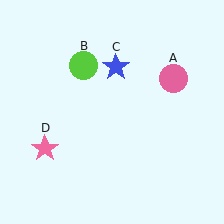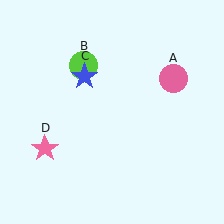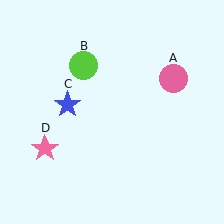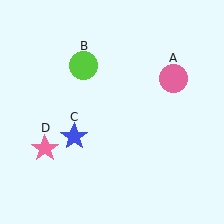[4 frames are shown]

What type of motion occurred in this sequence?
The blue star (object C) rotated counterclockwise around the center of the scene.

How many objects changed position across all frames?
1 object changed position: blue star (object C).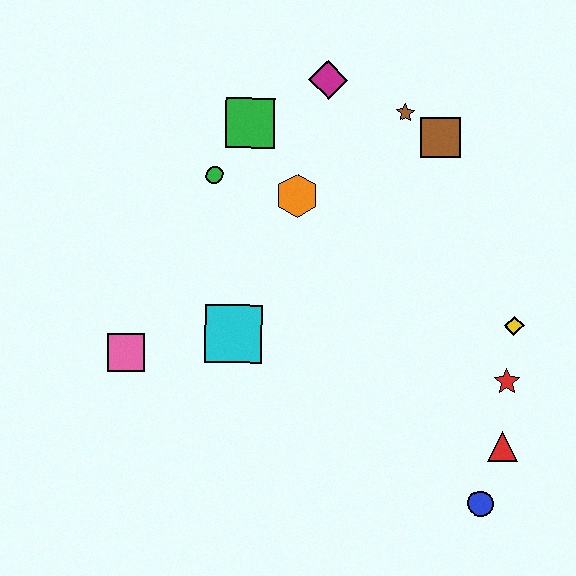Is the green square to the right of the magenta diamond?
No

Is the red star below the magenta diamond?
Yes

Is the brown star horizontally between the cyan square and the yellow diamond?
Yes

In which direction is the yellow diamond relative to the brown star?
The yellow diamond is below the brown star.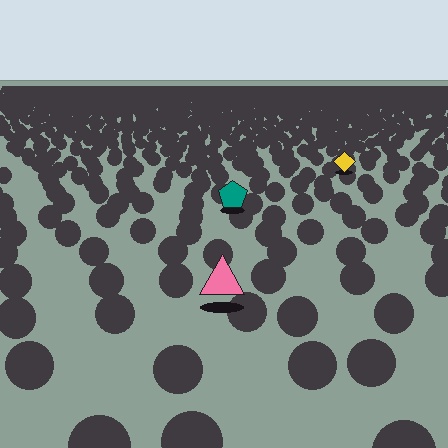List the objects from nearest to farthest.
From nearest to farthest: the pink triangle, the teal pentagon, the yellow diamond.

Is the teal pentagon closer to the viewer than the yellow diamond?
Yes. The teal pentagon is closer — you can tell from the texture gradient: the ground texture is coarser near it.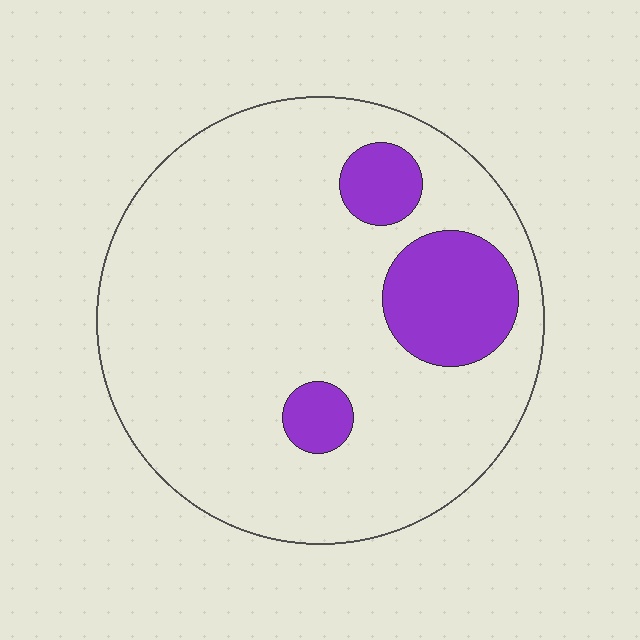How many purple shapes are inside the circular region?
3.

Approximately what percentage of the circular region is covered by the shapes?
Approximately 15%.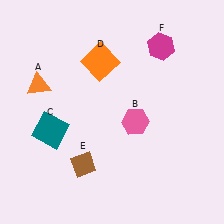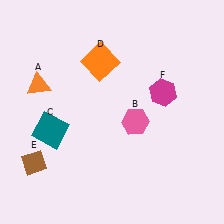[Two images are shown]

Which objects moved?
The objects that moved are: the brown diamond (E), the magenta hexagon (F).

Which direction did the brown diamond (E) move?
The brown diamond (E) moved left.